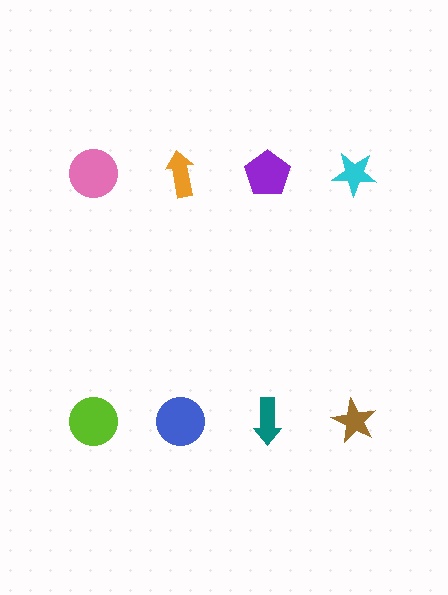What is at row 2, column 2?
A blue circle.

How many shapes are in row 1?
4 shapes.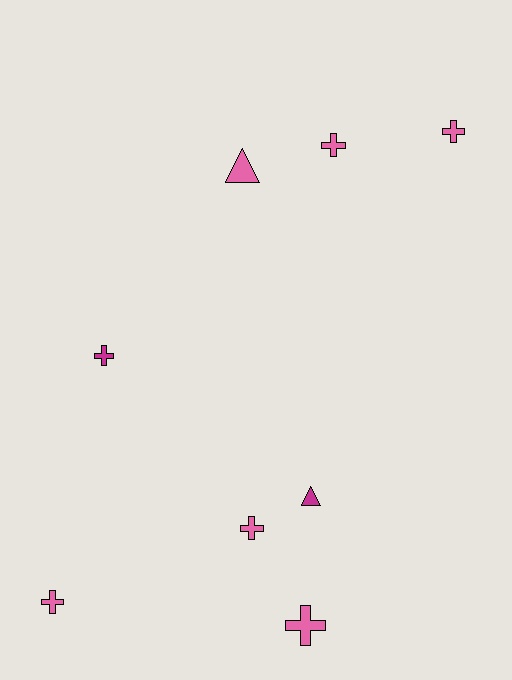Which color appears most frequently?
Pink, with 6 objects.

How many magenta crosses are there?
There is 1 magenta cross.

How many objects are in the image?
There are 8 objects.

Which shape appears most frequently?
Cross, with 6 objects.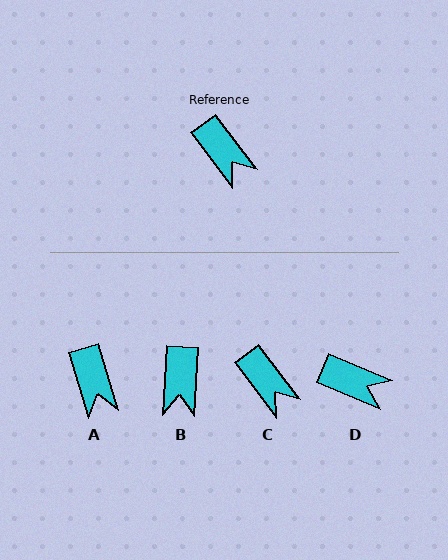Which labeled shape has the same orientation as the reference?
C.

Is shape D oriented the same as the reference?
No, it is off by about 30 degrees.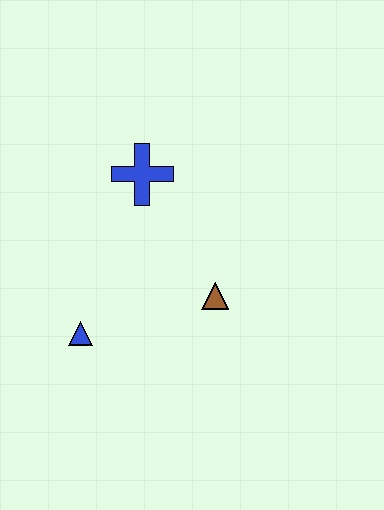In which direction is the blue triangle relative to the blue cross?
The blue triangle is below the blue cross.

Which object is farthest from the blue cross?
The blue triangle is farthest from the blue cross.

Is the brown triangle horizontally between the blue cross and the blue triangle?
No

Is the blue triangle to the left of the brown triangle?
Yes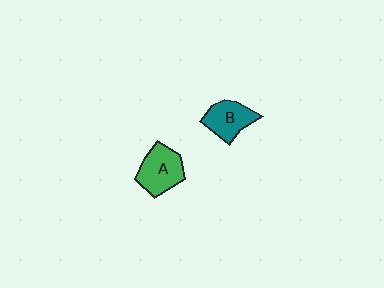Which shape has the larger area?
Shape A (green).